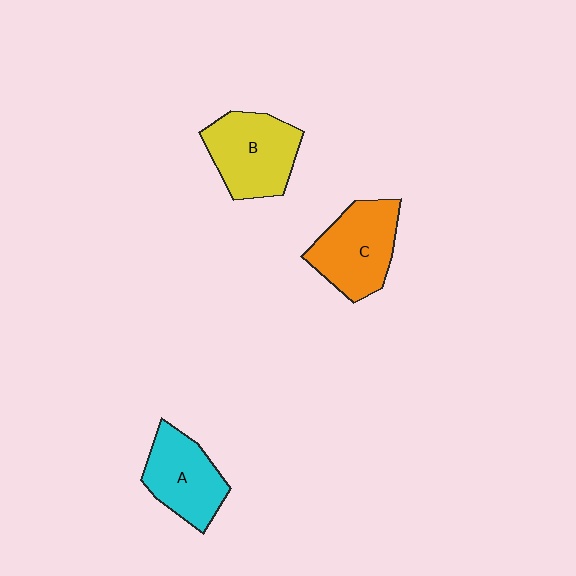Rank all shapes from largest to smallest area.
From largest to smallest: B (yellow), C (orange), A (cyan).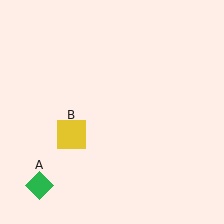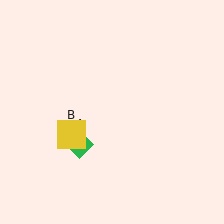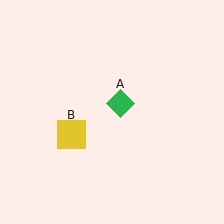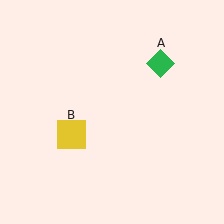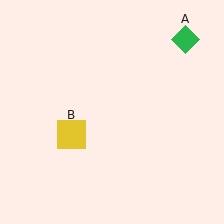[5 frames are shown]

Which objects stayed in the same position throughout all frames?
Yellow square (object B) remained stationary.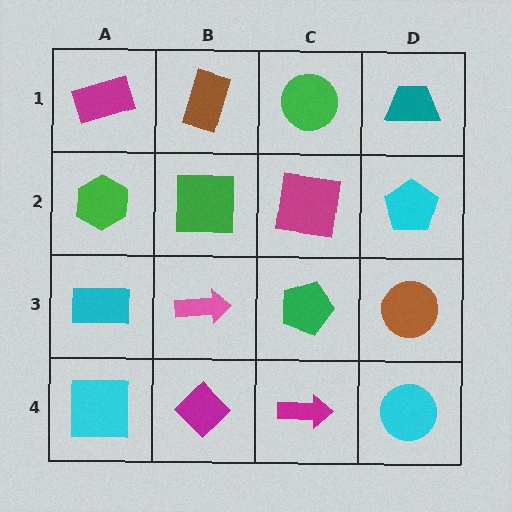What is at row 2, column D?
A cyan pentagon.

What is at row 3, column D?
A brown circle.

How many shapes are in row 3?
4 shapes.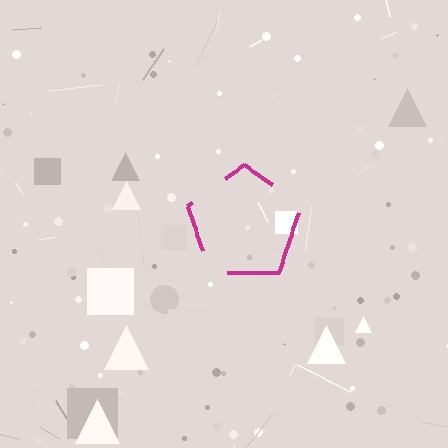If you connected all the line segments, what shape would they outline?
They would outline a pentagon.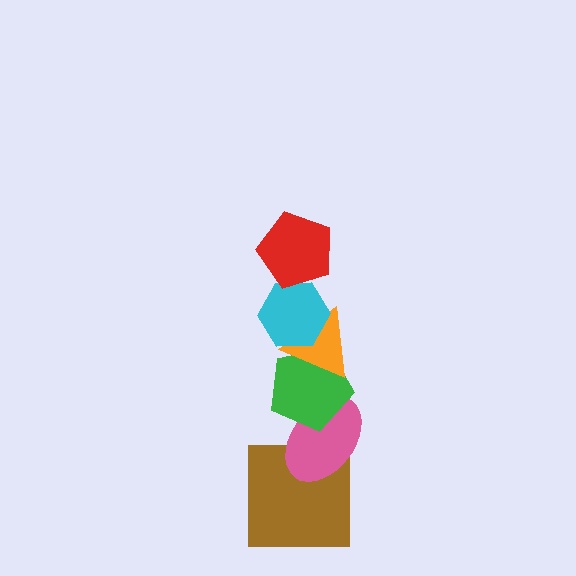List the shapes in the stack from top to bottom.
From top to bottom: the red pentagon, the cyan hexagon, the orange triangle, the green pentagon, the pink ellipse, the brown square.